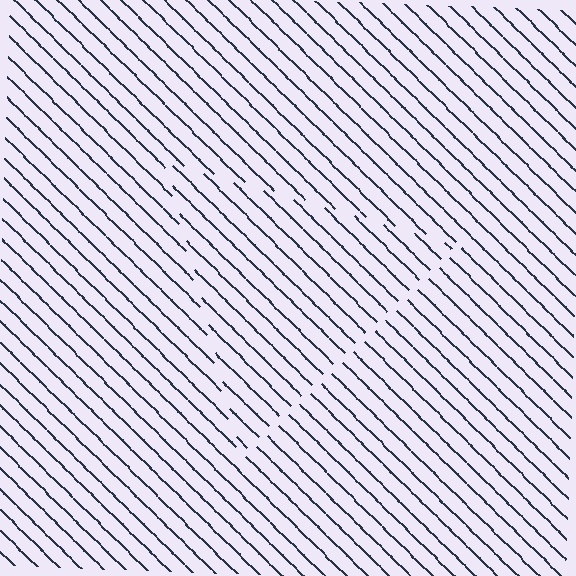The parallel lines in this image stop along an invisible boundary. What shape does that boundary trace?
An illusory triangle. The interior of the shape contains the same grating, shifted by half a period — the contour is defined by the phase discontinuity where line-ends from the inner and outer gratings abut.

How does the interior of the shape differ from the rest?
The interior of the shape contains the same grating, shifted by half a period — the contour is defined by the phase discontinuity where line-ends from the inner and outer gratings abut.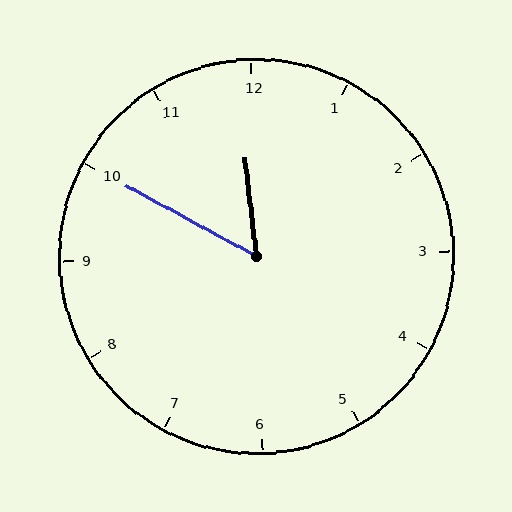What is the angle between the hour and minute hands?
Approximately 55 degrees.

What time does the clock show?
11:50.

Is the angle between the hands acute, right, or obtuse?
It is acute.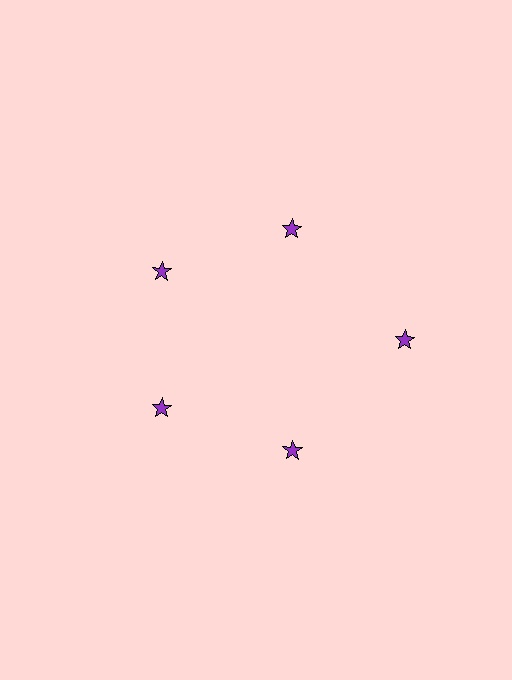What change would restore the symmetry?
The symmetry would be restored by moving it inward, back onto the ring so that all 5 stars sit at equal angles and equal distance from the center.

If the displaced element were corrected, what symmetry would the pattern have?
It would have 5-fold rotational symmetry — the pattern would map onto itself every 72 degrees.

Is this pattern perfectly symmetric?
No. The 5 purple stars are arranged in a ring, but one element near the 3 o'clock position is pushed outward from the center, breaking the 5-fold rotational symmetry.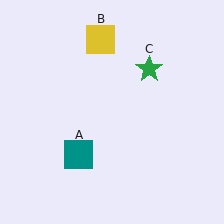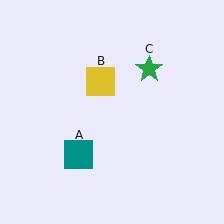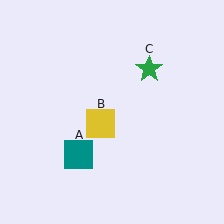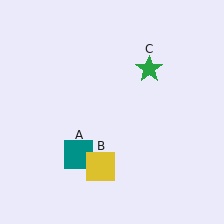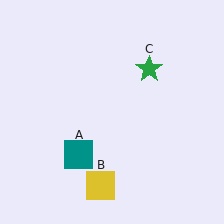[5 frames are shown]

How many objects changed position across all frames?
1 object changed position: yellow square (object B).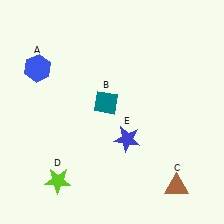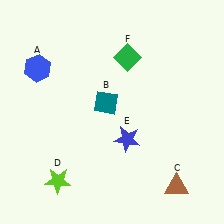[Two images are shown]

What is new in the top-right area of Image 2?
A green diamond (F) was added in the top-right area of Image 2.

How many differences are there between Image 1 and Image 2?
There is 1 difference between the two images.